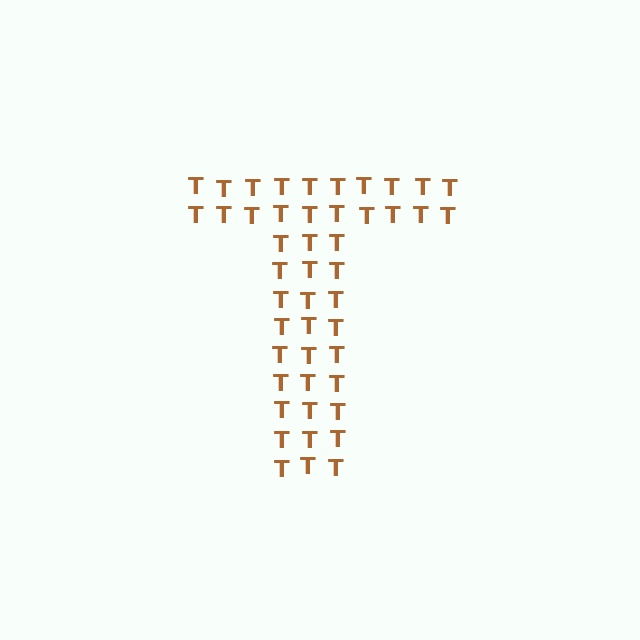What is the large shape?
The large shape is the letter T.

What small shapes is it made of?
It is made of small letter T's.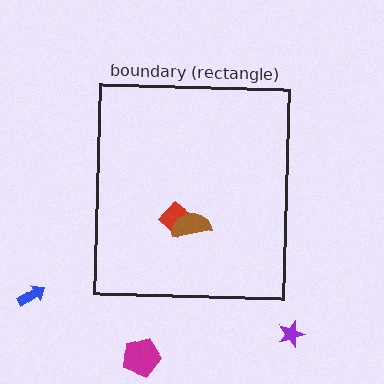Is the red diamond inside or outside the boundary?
Inside.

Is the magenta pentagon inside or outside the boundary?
Outside.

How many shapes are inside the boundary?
2 inside, 3 outside.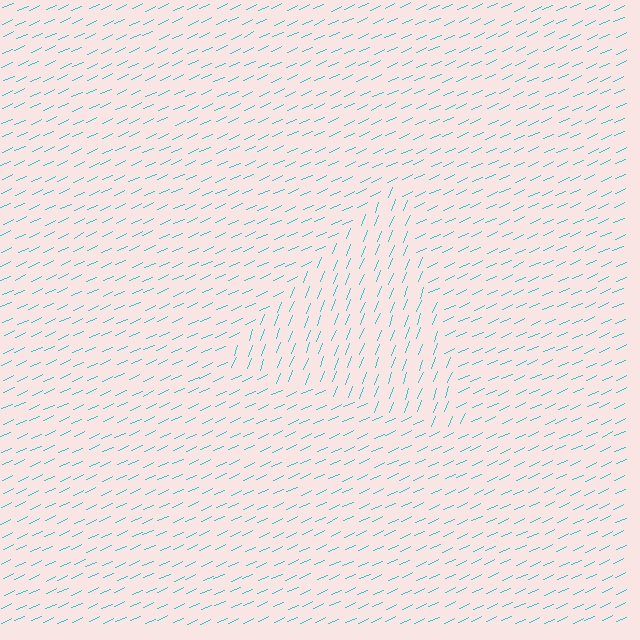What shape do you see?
I see a triangle.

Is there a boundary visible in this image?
Yes, there is a texture boundary formed by a change in line orientation.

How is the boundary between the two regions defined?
The boundary is defined purely by a change in line orientation (approximately 45 degrees difference). All lines are the same color and thickness.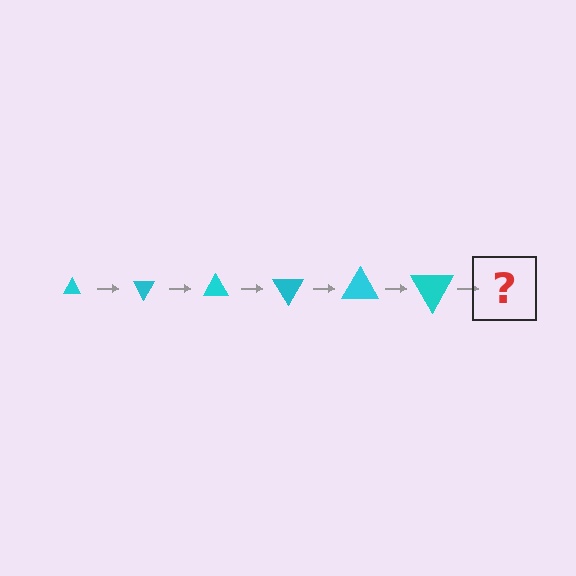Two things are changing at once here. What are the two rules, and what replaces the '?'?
The two rules are that the triangle grows larger each step and it rotates 60 degrees each step. The '?' should be a triangle, larger than the previous one and rotated 360 degrees from the start.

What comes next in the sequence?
The next element should be a triangle, larger than the previous one and rotated 360 degrees from the start.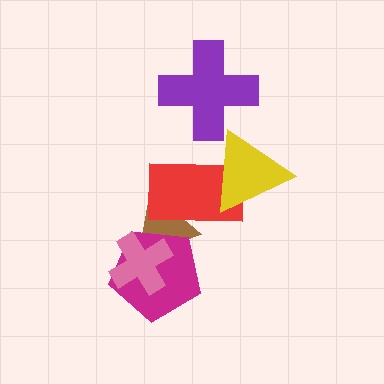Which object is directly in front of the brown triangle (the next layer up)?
The red rectangle is directly in front of the brown triangle.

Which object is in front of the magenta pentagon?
The pink cross is in front of the magenta pentagon.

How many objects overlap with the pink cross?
2 objects overlap with the pink cross.